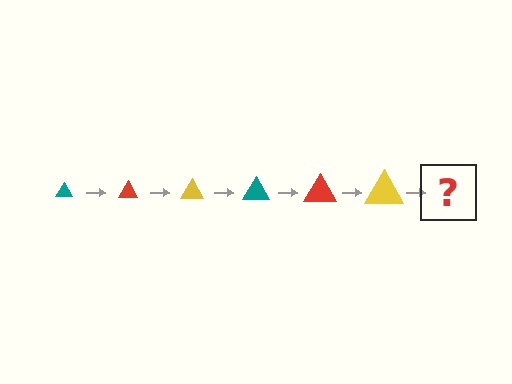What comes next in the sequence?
The next element should be a teal triangle, larger than the previous one.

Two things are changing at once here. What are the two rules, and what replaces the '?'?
The two rules are that the triangle grows larger each step and the color cycles through teal, red, and yellow. The '?' should be a teal triangle, larger than the previous one.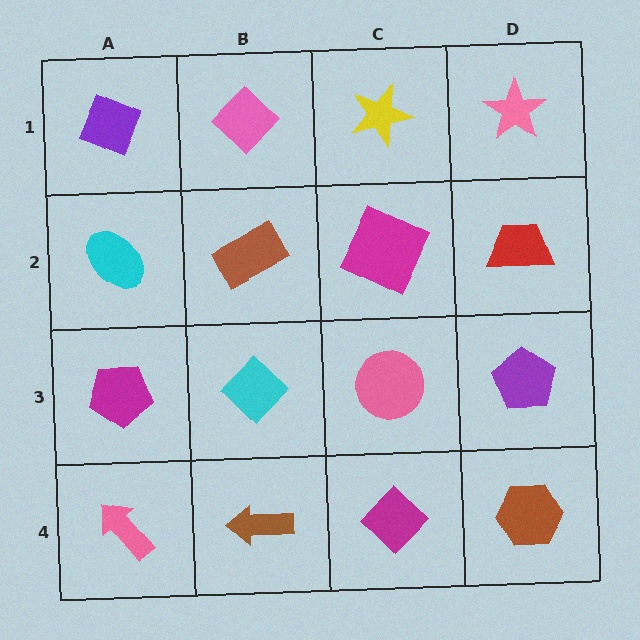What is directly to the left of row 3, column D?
A pink circle.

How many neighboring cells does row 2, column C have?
4.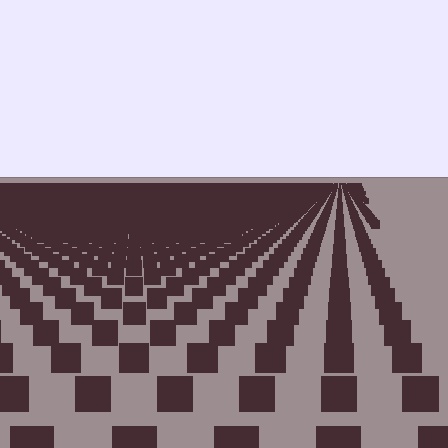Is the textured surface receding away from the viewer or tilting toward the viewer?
The surface is receding away from the viewer. Texture elements get smaller and denser toward the top.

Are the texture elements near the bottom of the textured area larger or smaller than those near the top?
Larger. Near the bottom, elements are closer to the viewer and appear at a bigger on-screen size.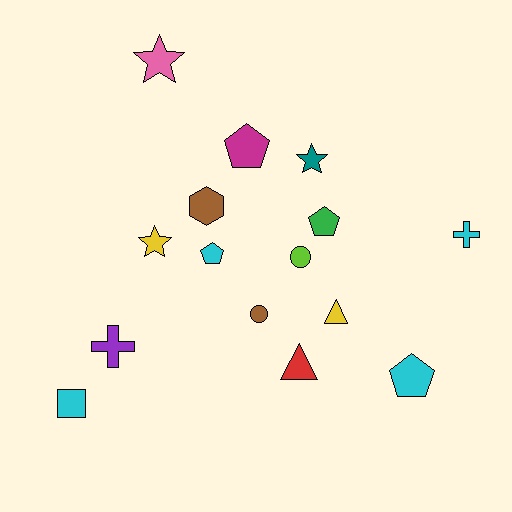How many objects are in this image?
There are 15 objects.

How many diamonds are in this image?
There are no diamonds.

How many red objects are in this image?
There is 1 red object.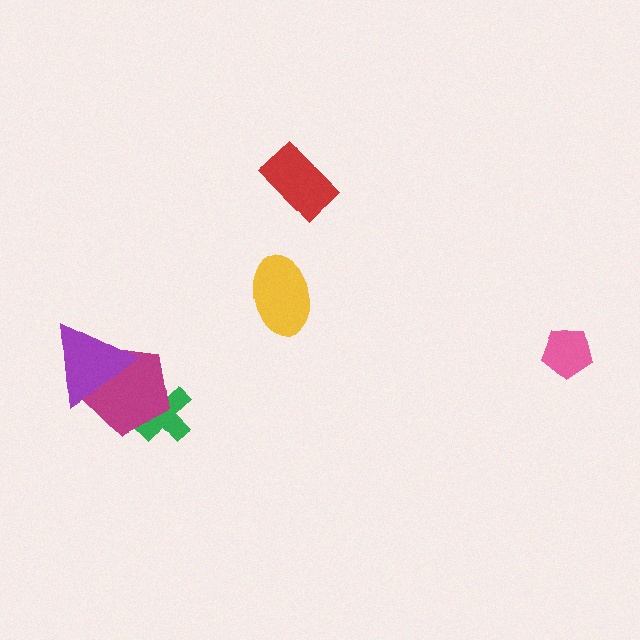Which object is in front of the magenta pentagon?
The purple triangle is in front of the magenta pentagon.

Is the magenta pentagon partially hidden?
Yes, it is partially covered by another shape.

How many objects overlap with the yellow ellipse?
0 objects overlap with the yellow ellipse.